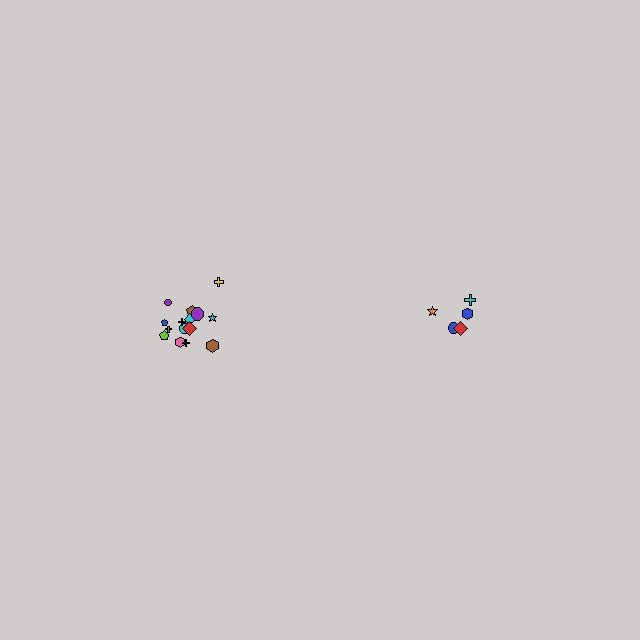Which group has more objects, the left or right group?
The left group.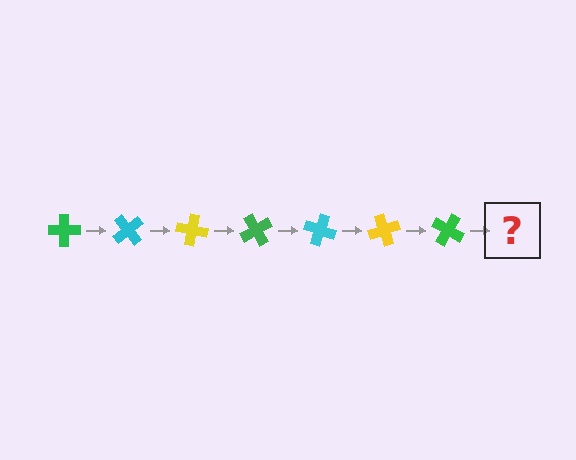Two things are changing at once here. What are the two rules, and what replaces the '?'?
The two rules are that it rotates 50 degrees each step and the color cycles through green, cyan, and yellow. The '?' should be a cyan cross, rotated 350 degrees from the start.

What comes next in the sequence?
The next element should be a cyan cross, rotated 350 degrees from the start.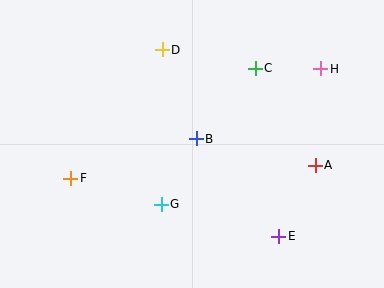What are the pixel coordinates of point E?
Point E is at (279, 236).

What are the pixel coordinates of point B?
Point B is at (196, 139).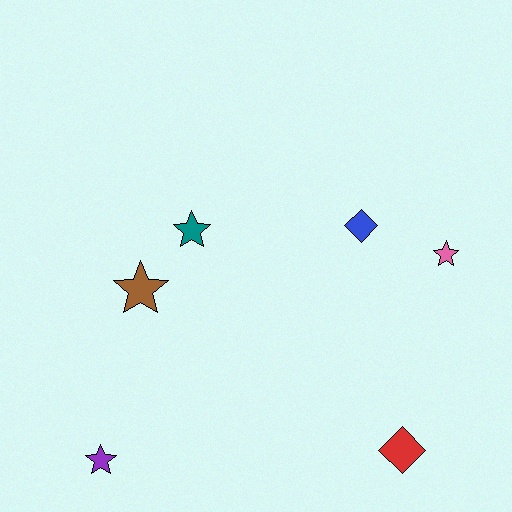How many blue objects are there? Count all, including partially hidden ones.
There is 1 blue object.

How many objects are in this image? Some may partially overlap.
There are 6 objects.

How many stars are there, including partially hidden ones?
There are 4 stars.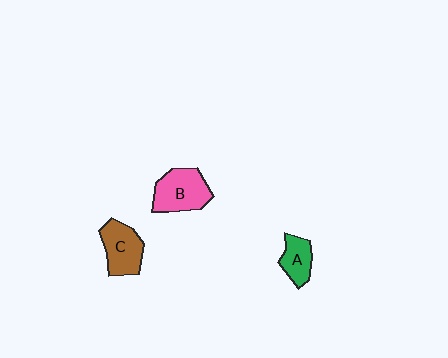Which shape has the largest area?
Shape B (pink).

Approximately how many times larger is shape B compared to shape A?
Approximately 1.7 times.